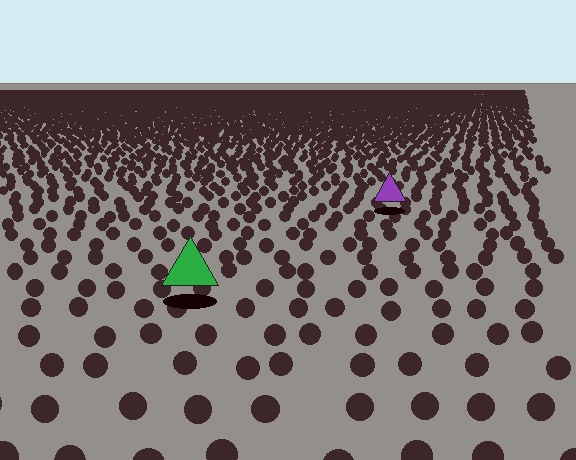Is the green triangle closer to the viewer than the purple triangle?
Yes. The green triangle is closer — you can tell from the texture gradient: the ground texture is coarser near it.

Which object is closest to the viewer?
The green triangle is closest. The texture marks near it are larger and more spread out.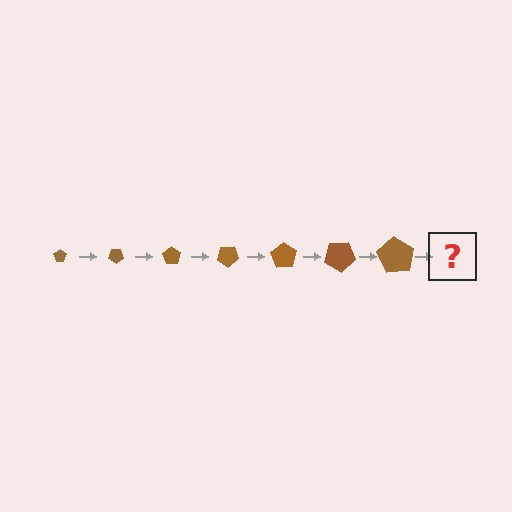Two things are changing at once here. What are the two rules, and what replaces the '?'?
The two rules are that the pentagon grows larger each step and it rotates 35 degrees each step. The '?' should be a pentagon, larger than the previous one and rotated 245 degrees from the start.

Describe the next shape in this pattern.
It should be a pentagon, larger than the previous one and rotated 245 degrees from the start.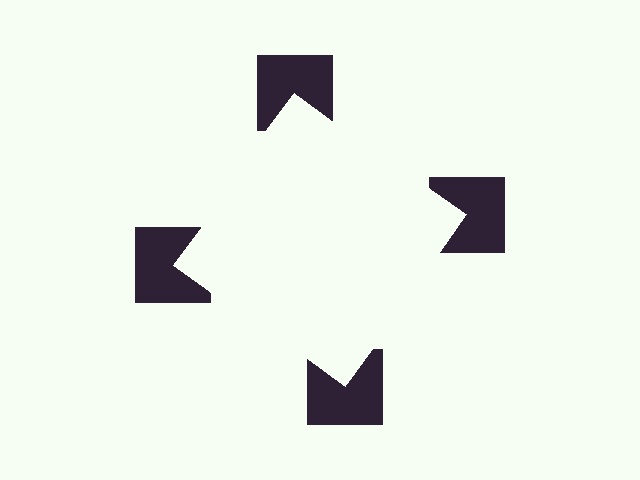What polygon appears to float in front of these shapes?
An illusory square — its edges are inferred from the aligned wedge cuts in the notched squares, not physically drawn.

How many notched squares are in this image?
There are 4 — one at each vertex of the illusory square.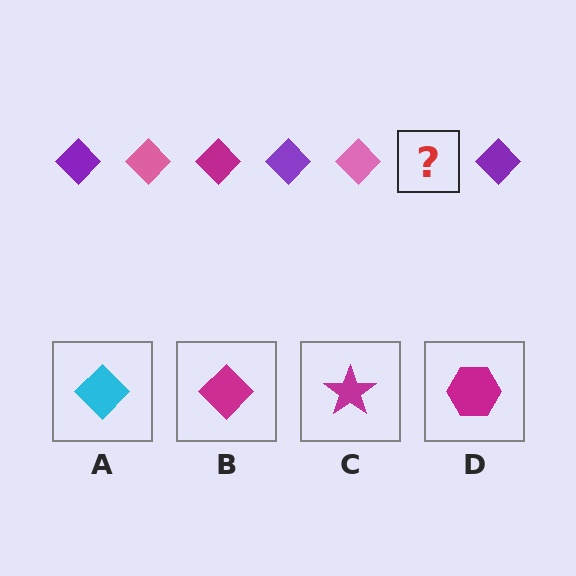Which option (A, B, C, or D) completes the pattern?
B.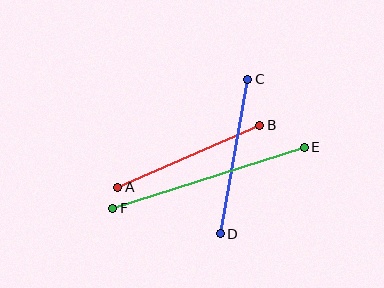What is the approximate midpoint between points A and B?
The midpoint is at approximately (189, 156) pixels.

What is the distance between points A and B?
The distance is approximately 155 pixels.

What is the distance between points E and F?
The distance is approximately 201 pixels.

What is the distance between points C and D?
The distance is approximately 157 pixels.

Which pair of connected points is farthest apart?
Points E and F are farthest apart.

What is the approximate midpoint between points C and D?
The midpoint is at approximately (234, 156) pixels.